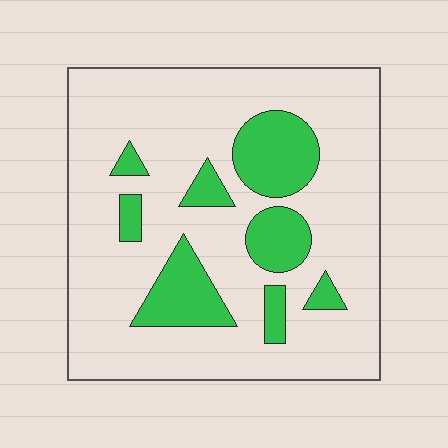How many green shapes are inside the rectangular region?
8.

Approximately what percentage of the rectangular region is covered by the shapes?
Approximately 20%.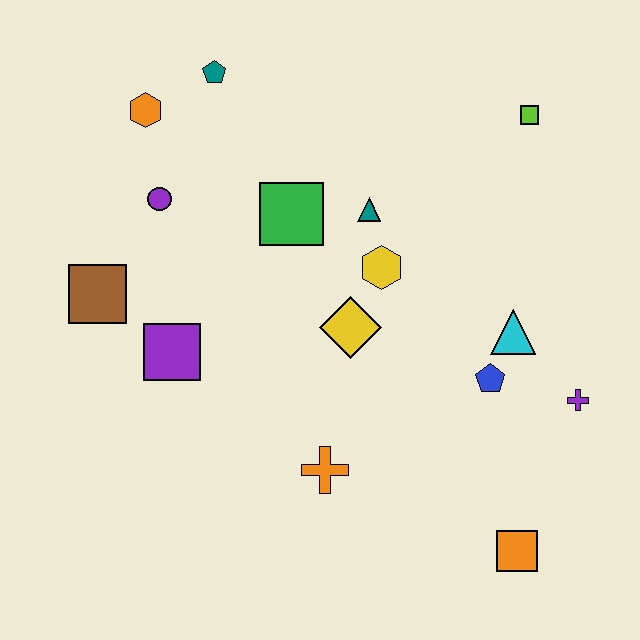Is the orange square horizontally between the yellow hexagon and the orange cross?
No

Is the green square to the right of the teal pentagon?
Yes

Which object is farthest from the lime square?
The brown square is farthest from the lime square.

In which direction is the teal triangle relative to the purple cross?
The teal triangle is to the left of the purple cross.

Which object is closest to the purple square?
The brown square is closest to the purple square.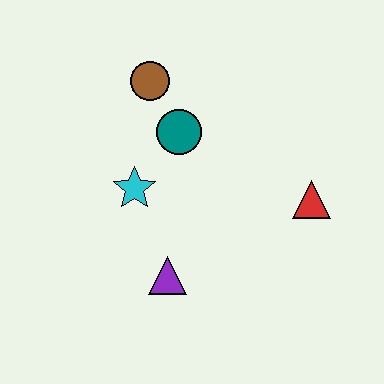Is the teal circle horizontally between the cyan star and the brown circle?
No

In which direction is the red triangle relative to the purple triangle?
The red triangle is to the right of the purple triangle.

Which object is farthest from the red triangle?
The brown circle is farthest from the red triangle.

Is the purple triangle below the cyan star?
Yes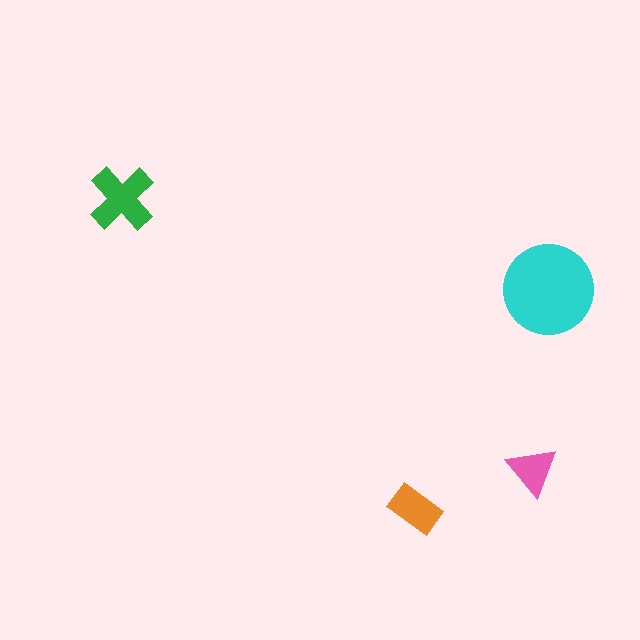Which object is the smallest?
The pink triangle.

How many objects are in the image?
There are 4 objects in the image.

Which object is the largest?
The cyan circle.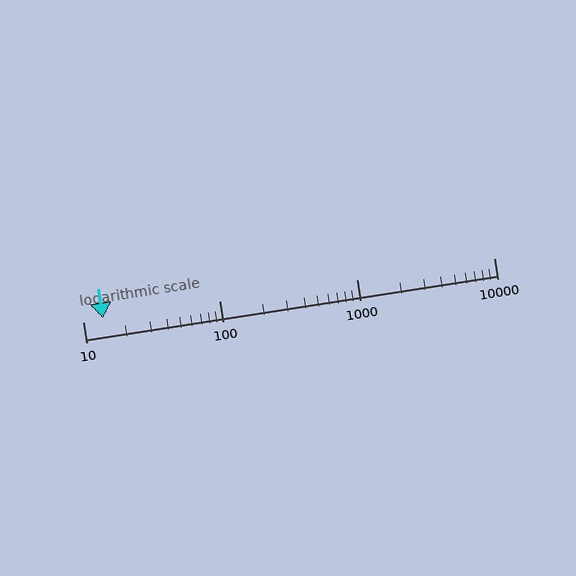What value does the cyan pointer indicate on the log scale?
The pointer indicates approximately 14.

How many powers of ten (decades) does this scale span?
The scale spans 3 decades, from 10 to 10000.